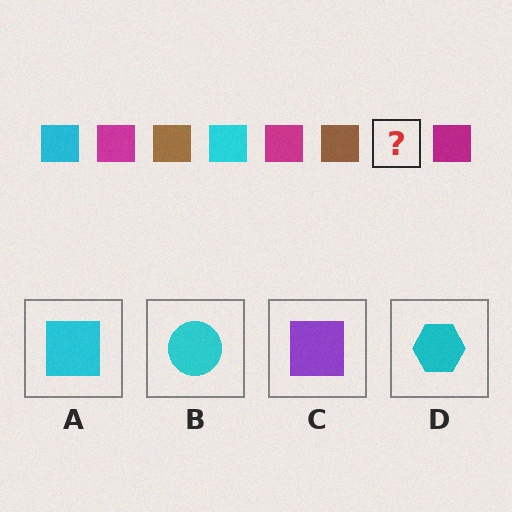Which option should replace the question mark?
Option A.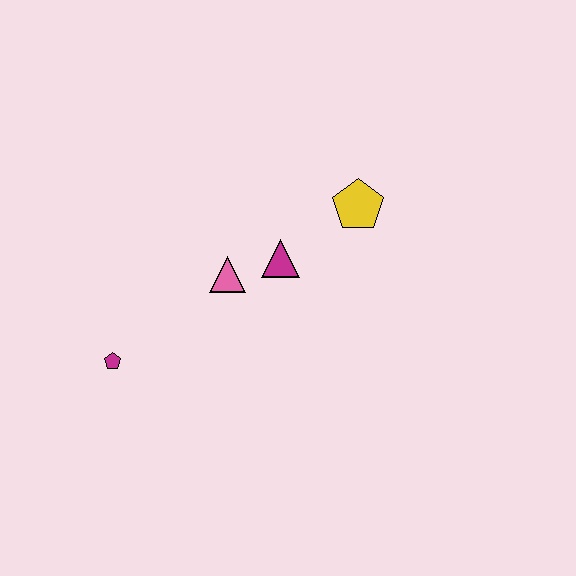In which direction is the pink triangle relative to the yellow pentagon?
The pink triangle is to the left of the yellow pentagon.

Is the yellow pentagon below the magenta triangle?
No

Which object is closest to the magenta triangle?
The pink triangle is closest to the magenta triangle.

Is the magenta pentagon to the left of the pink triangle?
Yes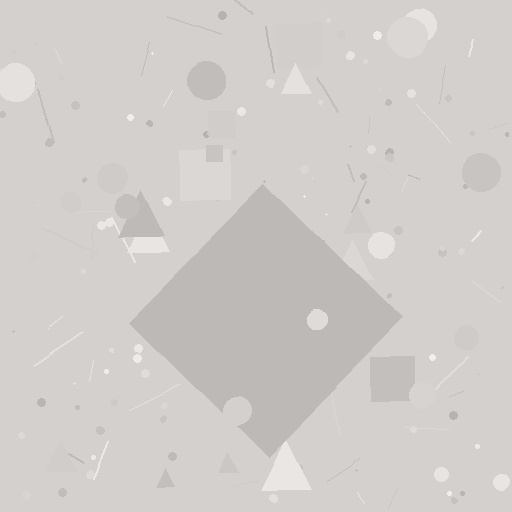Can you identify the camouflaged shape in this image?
The camouflaged shape is a diamond.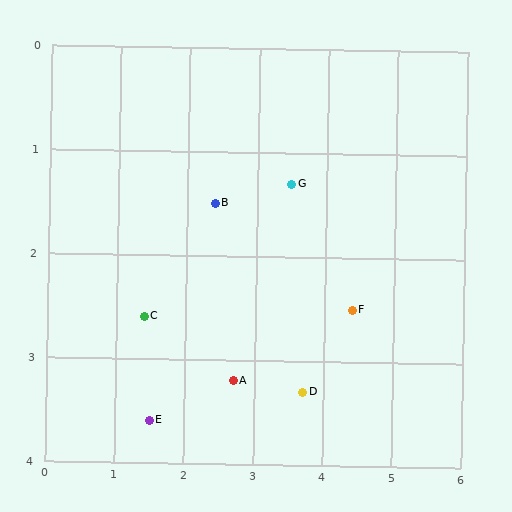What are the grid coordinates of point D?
Point D is at approximately (3.7, 3.3).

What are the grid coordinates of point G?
Point G is at approximately (3.5, 1.3).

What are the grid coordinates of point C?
Point C is at approximately (1.4, 2.6).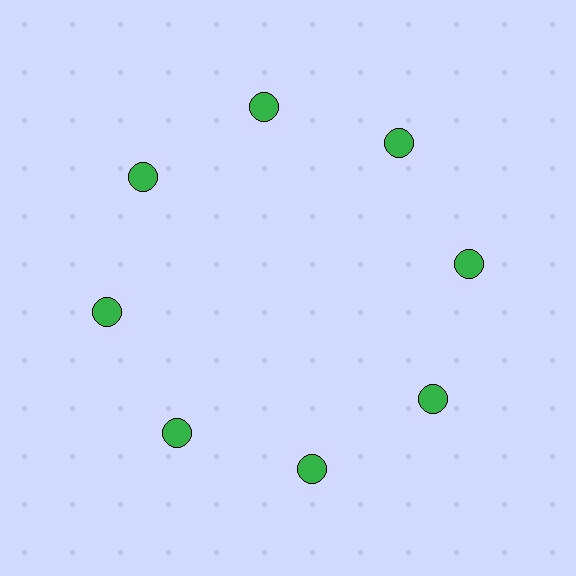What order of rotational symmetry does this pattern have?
This pattern has 8-fold rotational symmetry.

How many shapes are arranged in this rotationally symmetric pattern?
There are 8 shapes, arranged in 8 groups of 1.